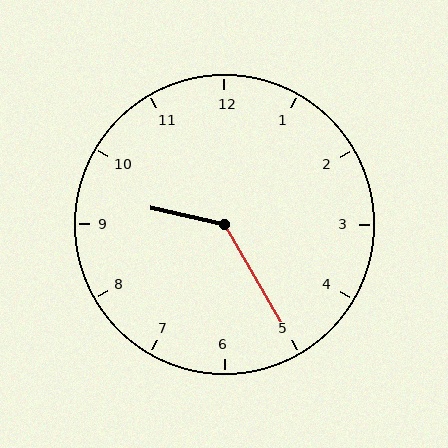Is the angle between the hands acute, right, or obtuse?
It is obtuse.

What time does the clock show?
9:25.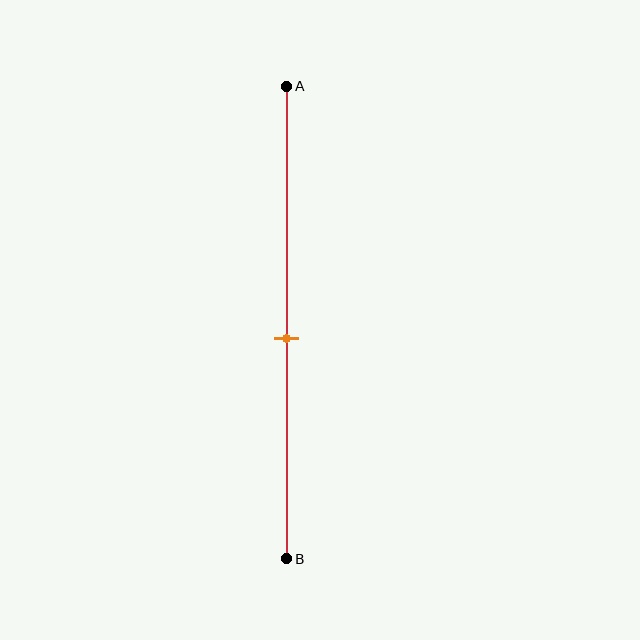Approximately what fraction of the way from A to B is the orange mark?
The orange mark is approximately 55% of the way from A to B.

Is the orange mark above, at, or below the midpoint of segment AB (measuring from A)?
The orange mark is below the midpoint of segment AB.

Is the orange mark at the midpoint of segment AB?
No, the mark is at about 55% from A, not at the 50% midpoint.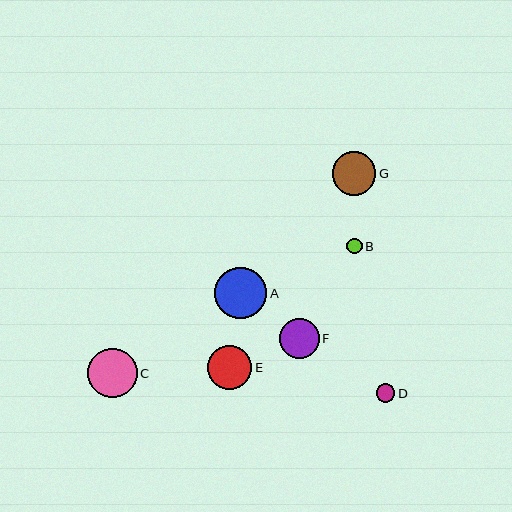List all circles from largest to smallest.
From largest to smallest: A, C, E, G, F, D, B.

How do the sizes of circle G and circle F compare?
Circle G and circle F are approximately the same size.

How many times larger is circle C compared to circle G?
Circle C is approximately 1.1 times the size of circle G.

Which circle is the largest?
Circle A is the largest with a size of approximately 52 pixels.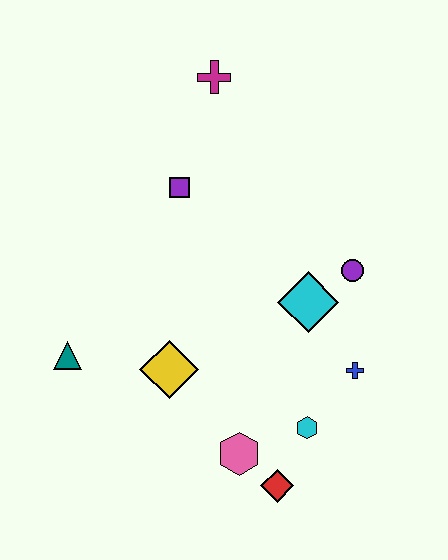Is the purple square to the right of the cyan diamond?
No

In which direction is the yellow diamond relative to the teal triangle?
The yellow diamond is to the right of the teal triangle.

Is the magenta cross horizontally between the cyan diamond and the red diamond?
No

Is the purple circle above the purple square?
No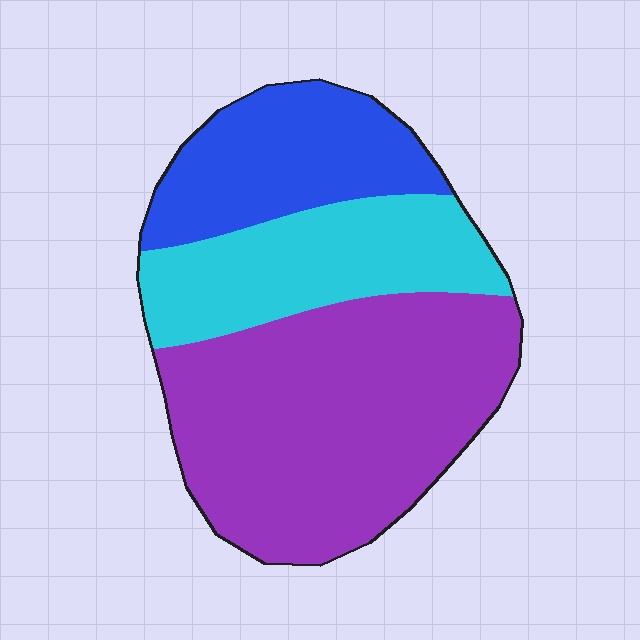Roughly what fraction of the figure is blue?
Blue covers 23% of the figure.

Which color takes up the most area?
Purple, at roughly 50%.